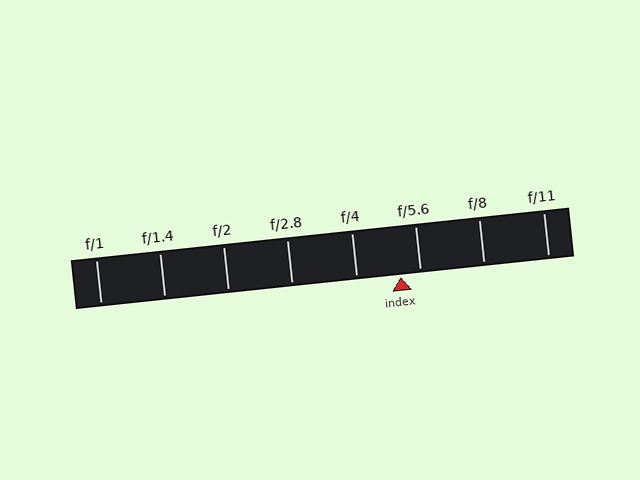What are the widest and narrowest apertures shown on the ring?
The widest aperture shown is f/1 and the narrowest is f/11.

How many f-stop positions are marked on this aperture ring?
There are 8 f-stop positions marked.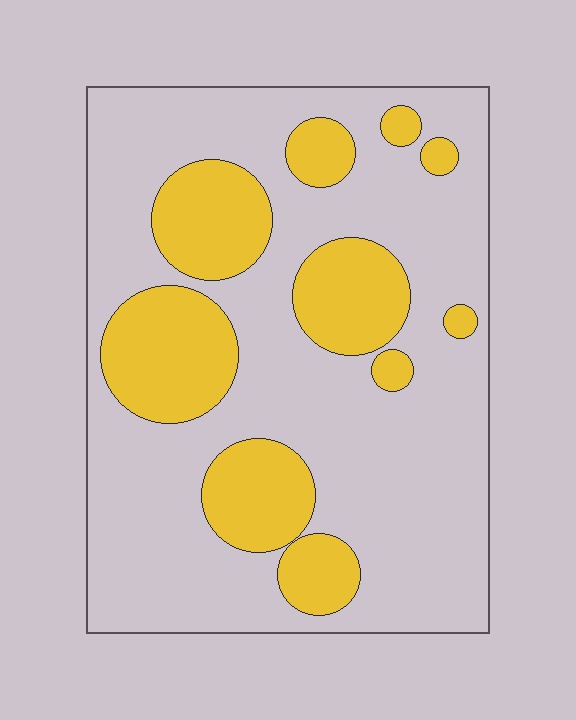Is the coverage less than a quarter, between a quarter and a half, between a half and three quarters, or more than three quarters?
Between a quarter and a half.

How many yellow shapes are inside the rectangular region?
10.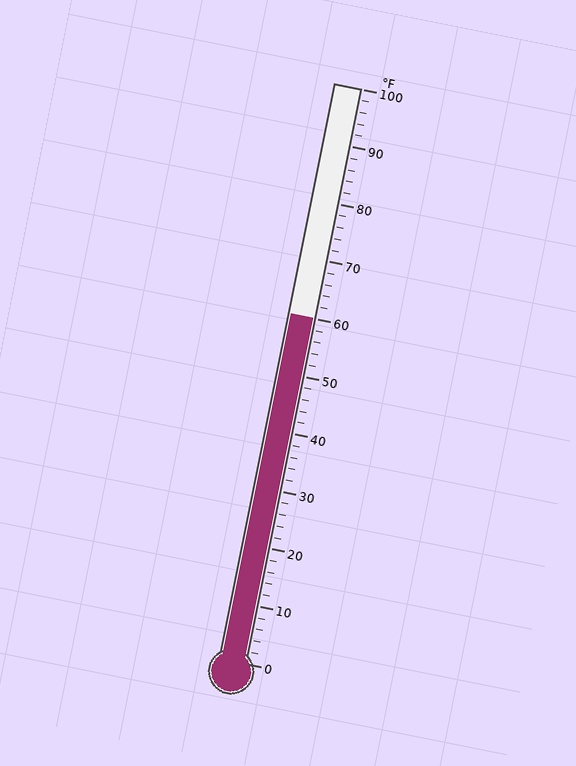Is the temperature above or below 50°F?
The temperature is above 50°F.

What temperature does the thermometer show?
The thermometer shows approximately 60°F.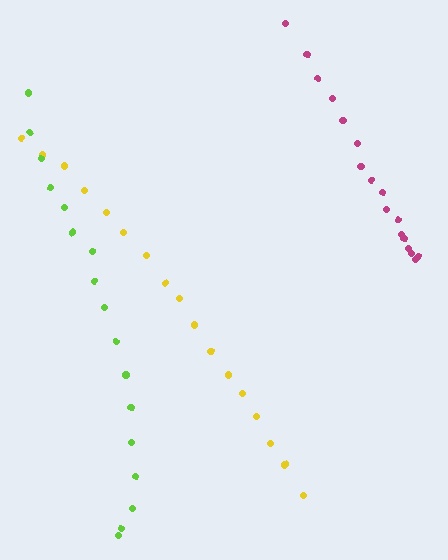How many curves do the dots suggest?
There are 3 distinct paths.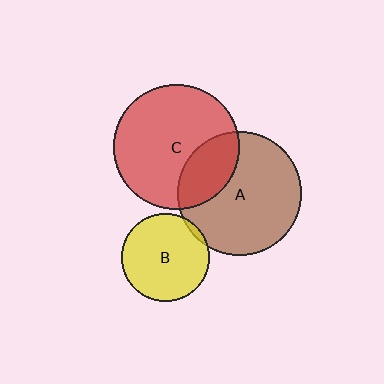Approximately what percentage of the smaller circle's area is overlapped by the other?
Approximately 25%.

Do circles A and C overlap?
Yes.